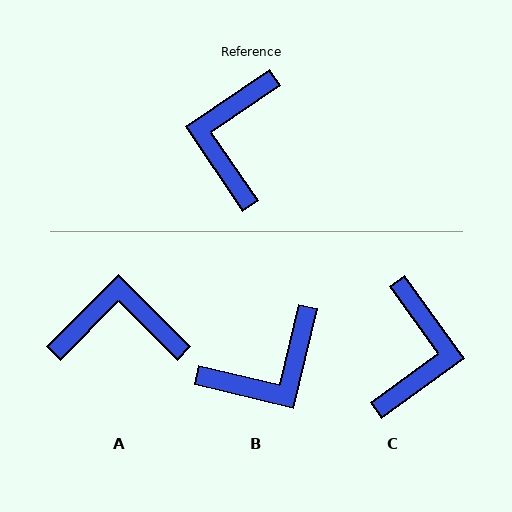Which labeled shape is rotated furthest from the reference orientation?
C, about 178 degrees away.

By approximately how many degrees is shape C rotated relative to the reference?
Approximately 178 degrees clockwise.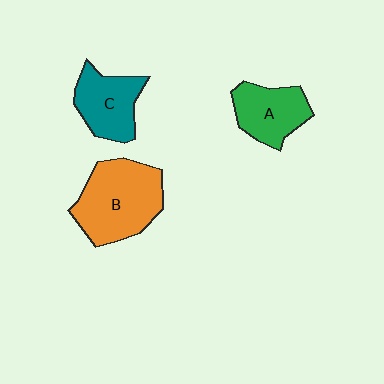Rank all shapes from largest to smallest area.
From largest to smallest: B (orange), C (teal), A (green).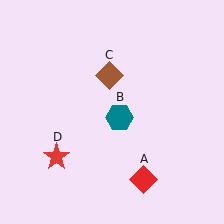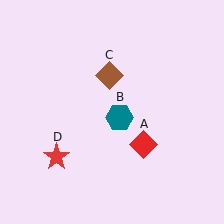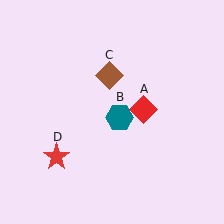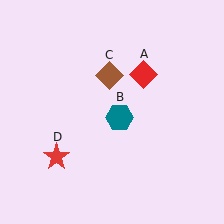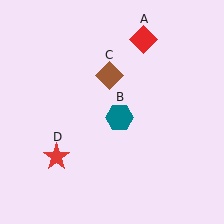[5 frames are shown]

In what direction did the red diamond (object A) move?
The red diamond (object A) moved up.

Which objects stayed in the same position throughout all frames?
Teal hexagon (object B) and brown diamond (object C) and red star (object D) remained stationary.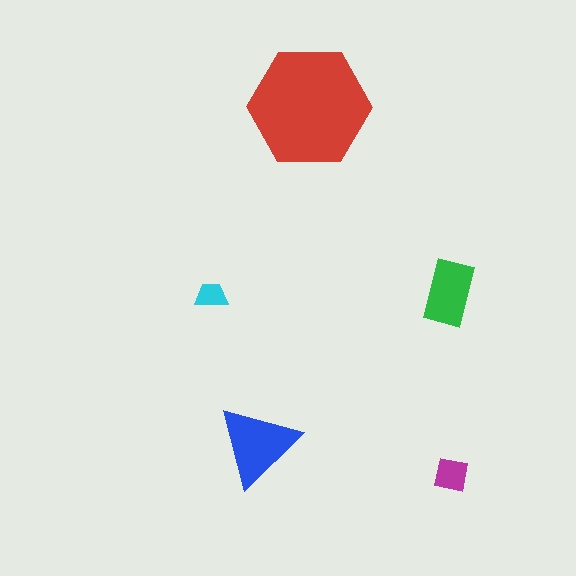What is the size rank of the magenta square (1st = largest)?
4th.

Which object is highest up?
The red hexagon is topmost.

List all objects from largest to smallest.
The red hexagon, the blue triangle, the green rectangle, the magenta square, the cyan trapezoid.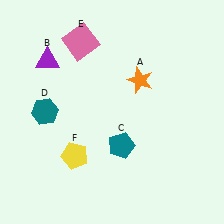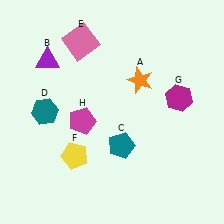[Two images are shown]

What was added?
A magenta hexagon (G), a magenta pentagon (H) were added in Image 2.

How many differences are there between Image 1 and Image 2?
There are 2 differences between the two images.